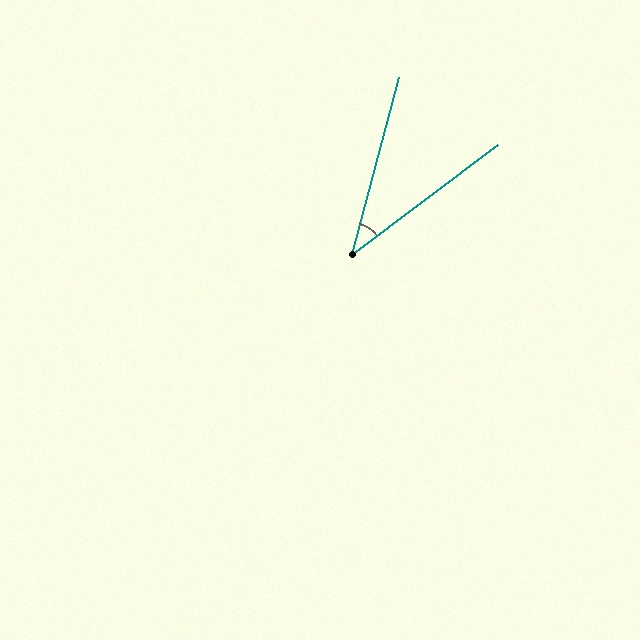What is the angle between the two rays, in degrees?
Approximately 38 degrees.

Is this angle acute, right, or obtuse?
It is acute.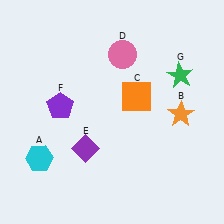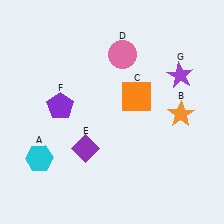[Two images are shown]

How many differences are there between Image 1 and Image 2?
There is 1 difference between the two images.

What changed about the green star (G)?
In Image 1, G is green. In Image 2, it changed to purple.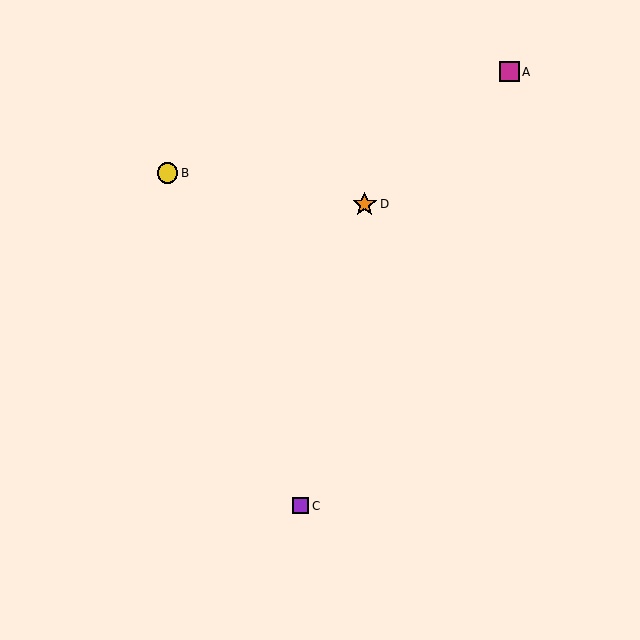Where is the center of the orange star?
The center of the orange star is at (365, 204).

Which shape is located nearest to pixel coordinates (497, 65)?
The magenta square (labeled A) at (509, 72) is nearest to that location.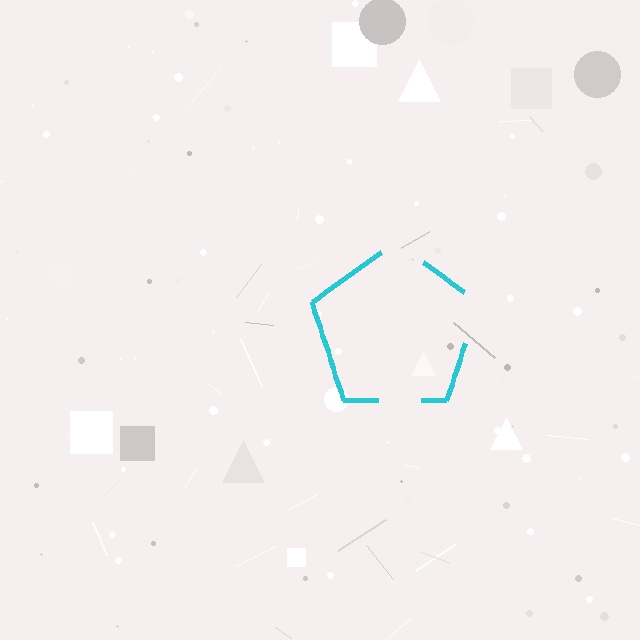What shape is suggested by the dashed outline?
The dashed outline suggests a pentagon.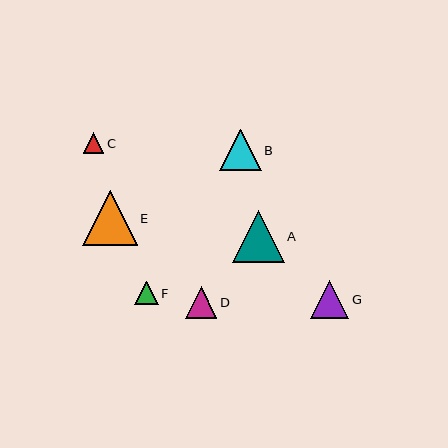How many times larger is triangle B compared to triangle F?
Triangle B is approximately 1.8 times the size of triangle F.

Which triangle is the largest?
Triangle E is the largest with a size of approximately 55 pixels.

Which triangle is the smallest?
Triangle C is the smallest with a size of approximately 21 pixels.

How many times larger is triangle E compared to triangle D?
Triangle E is approximately 1.7 times the size of triangle D.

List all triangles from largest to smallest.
From largest to smallest: E, A, B, G, D, F, C.